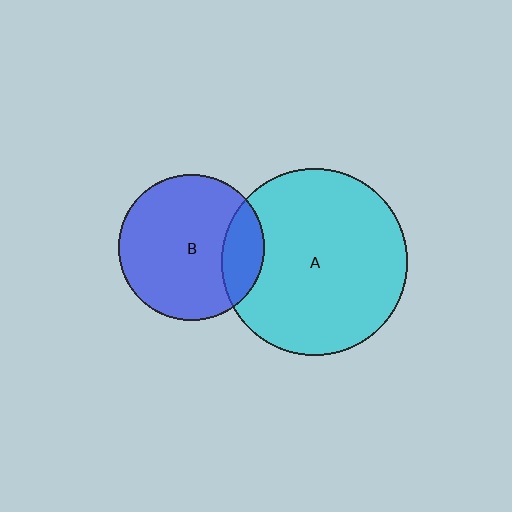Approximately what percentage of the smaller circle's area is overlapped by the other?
Approximately 20%.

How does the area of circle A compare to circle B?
Approximately 1.6 times.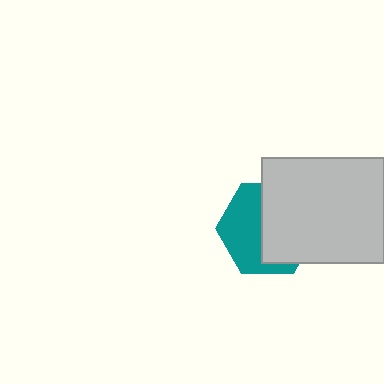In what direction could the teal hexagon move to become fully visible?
The teal hexagon could move left. That would shift it out from behind the light gray rectangle entirely.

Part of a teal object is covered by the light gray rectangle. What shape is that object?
It is a hexagon.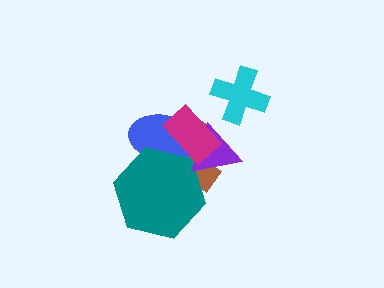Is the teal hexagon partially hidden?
Yes, it is partially covered by another shape.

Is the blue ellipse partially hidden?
Yes, it is partially covered by another shape.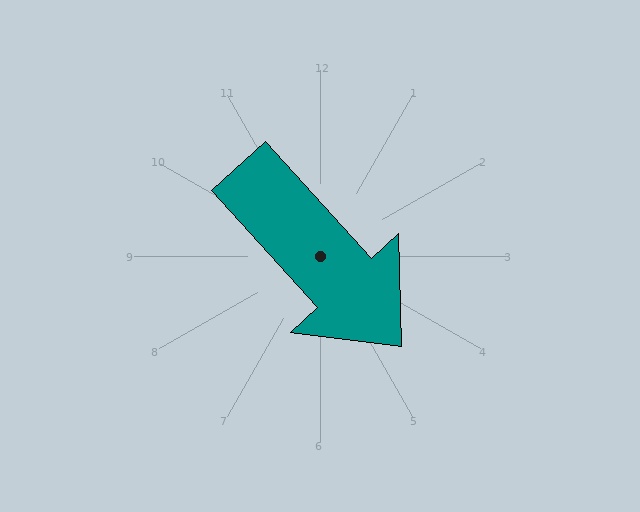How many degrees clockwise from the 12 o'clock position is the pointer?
Approximately 138 degrees.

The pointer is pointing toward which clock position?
Roughly 5 o'clock.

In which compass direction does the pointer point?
Southeast.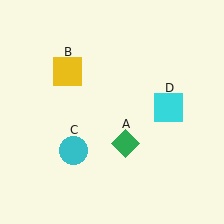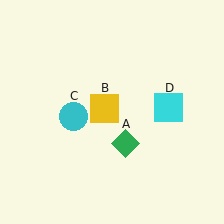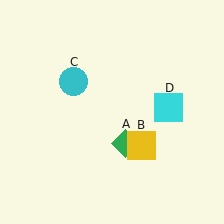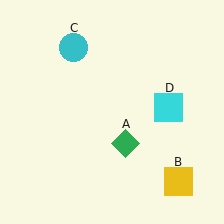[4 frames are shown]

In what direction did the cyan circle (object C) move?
The cyan circle (object C) moved up.